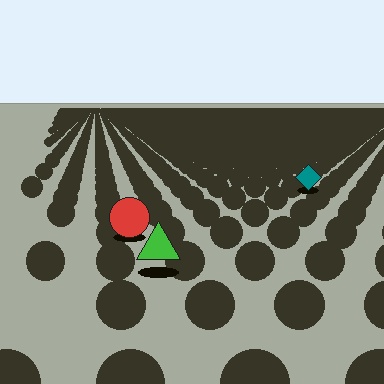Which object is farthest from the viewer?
The teal diamond is farthest from the viewer. It appears smaller and the ground texture around it is denser.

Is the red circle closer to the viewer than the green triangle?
No. The green triangle is closer — you can tell from the texture gradient: the ground texture is coarser near it.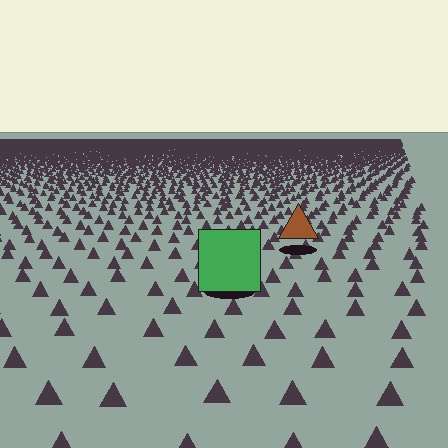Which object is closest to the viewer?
The green square is closest. The texture marks near it are larger and more spread out.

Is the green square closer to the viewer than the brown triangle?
Yes. The green square is closer — you can tell from the texture gradient: the ground texture is coarser near it.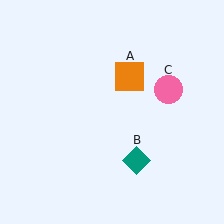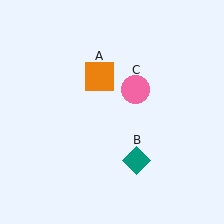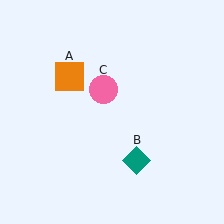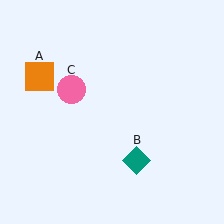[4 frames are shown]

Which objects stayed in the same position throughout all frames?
Teal diamond (object B) remained stationary.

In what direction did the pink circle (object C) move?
The pink circle (object C) moved left.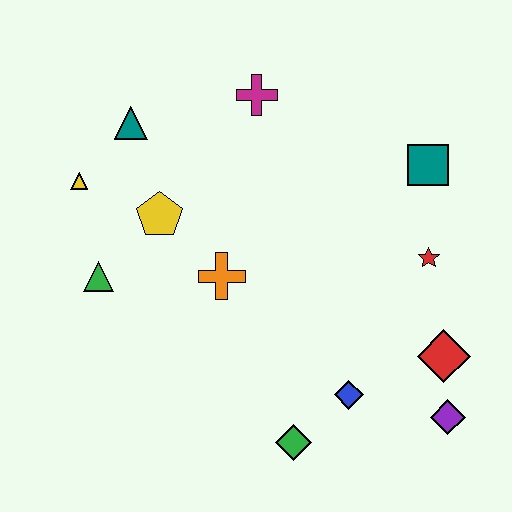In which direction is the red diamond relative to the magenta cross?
The red diamond is below the magenta cross.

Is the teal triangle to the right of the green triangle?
Yes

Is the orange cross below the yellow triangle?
Yes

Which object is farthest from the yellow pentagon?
The purple diamond is farthest from the yellow pentagon.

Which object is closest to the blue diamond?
The green diamond is closest to the blue diamond.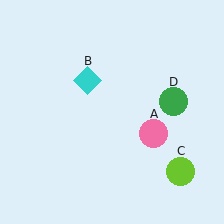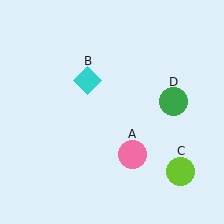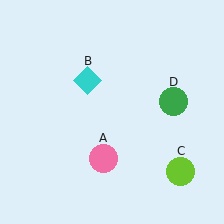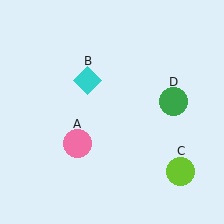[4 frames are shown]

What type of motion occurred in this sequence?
The pink circle (object A) rotated clockwise around the center of the scene.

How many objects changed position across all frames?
1 object changed position: pink circle (object A).